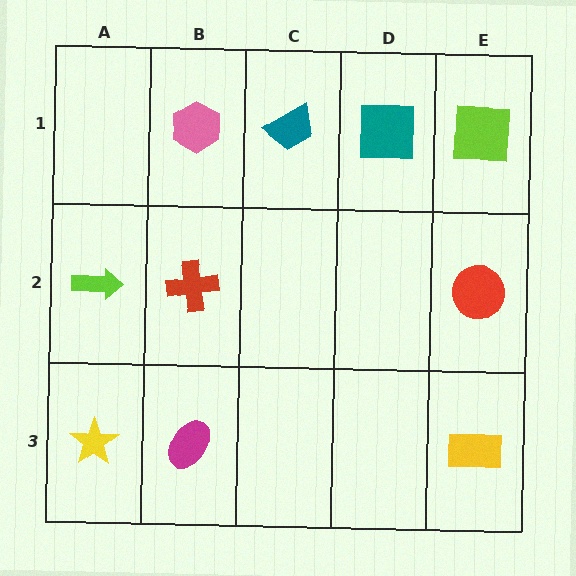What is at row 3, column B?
A magenta ellipse.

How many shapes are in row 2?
3 shapes.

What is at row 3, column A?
A yellow star.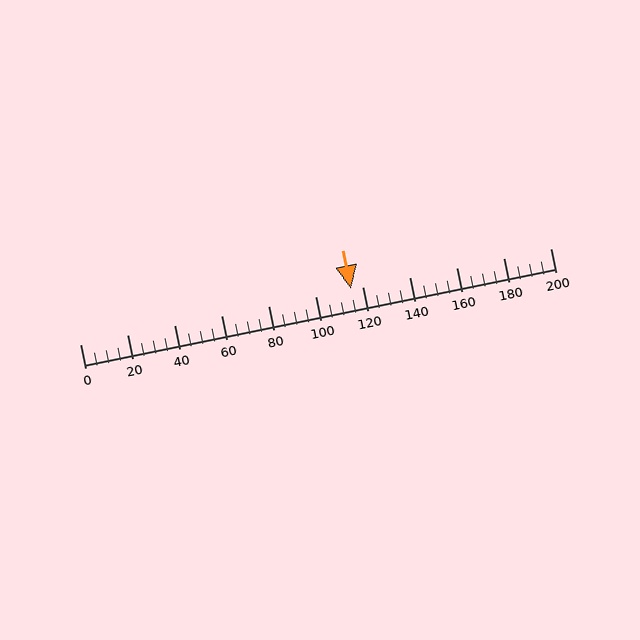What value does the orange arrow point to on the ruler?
The orange arrow points to approximately 115.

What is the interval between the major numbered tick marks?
The major tick marks are spaced 20 units apart.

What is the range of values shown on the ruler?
The ruler shows values from 0 to 200.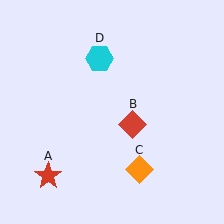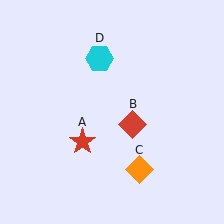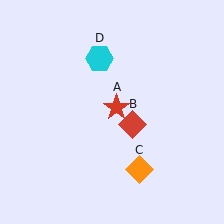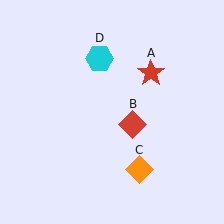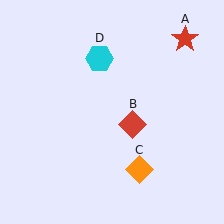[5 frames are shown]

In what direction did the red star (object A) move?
The red star (object A) moved up and to the right.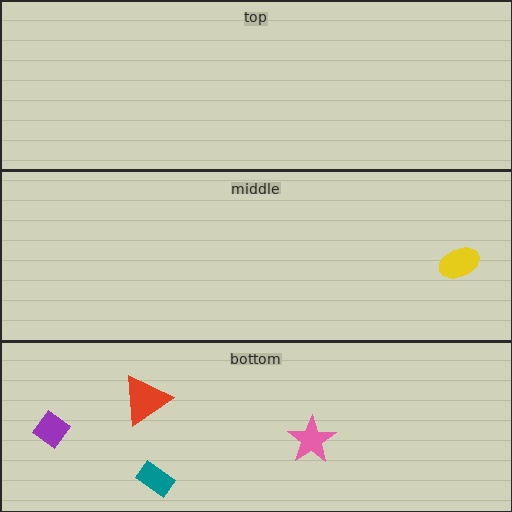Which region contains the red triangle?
The bottom region.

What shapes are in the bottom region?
The purple diamond, the red triangle, the teal rectangle, the pink star.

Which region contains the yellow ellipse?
The middle region.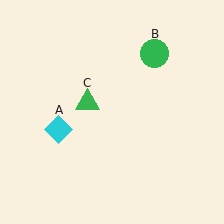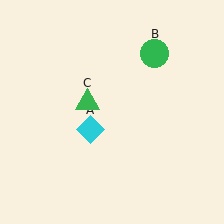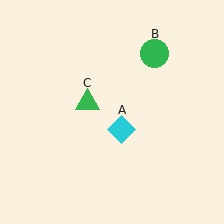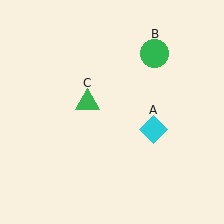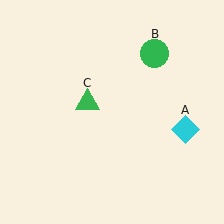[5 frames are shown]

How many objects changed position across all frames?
1 object changed position: cyan diamond (object A).